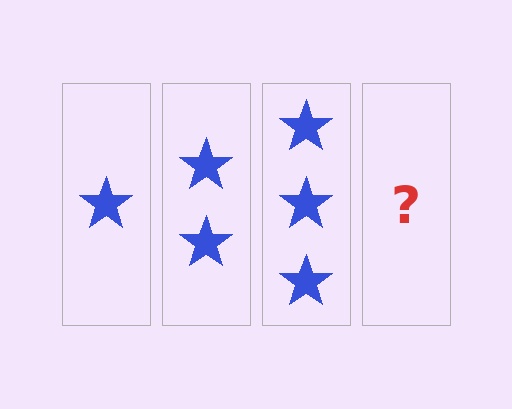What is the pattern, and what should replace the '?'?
The pattern is that each step adds one more star. The '?' should be 4 stars.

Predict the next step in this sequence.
The next step is 4 stars.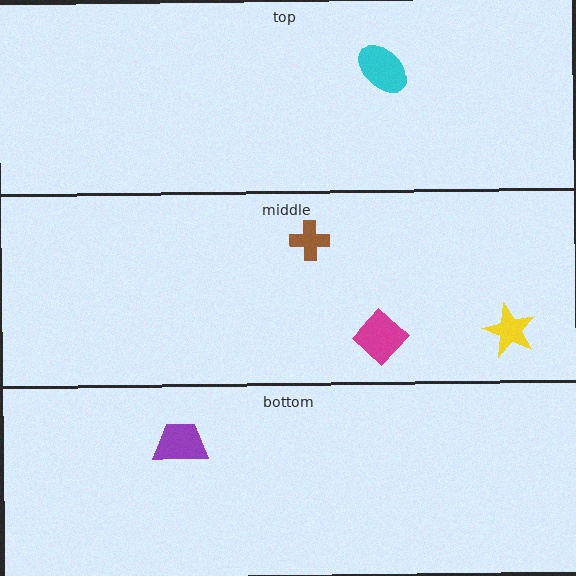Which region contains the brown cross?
The middle region.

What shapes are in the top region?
The cyan ellipse.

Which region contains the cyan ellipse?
The top region.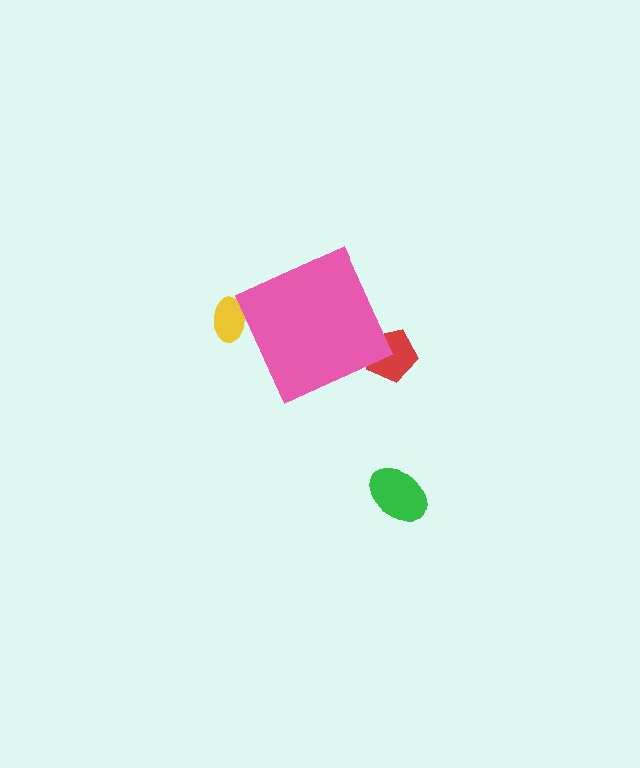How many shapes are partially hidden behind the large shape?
2 shapes are partially hidden.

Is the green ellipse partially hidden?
No, the green ellipse is fully visible.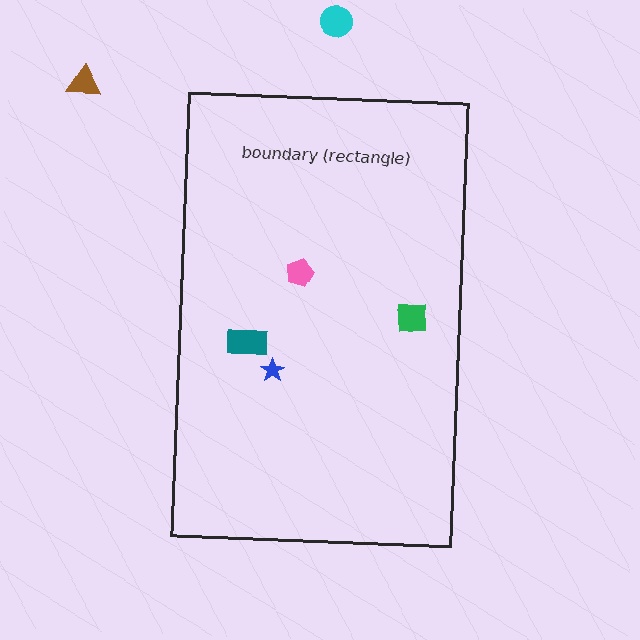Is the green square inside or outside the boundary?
Inside.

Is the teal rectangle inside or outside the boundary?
Inside.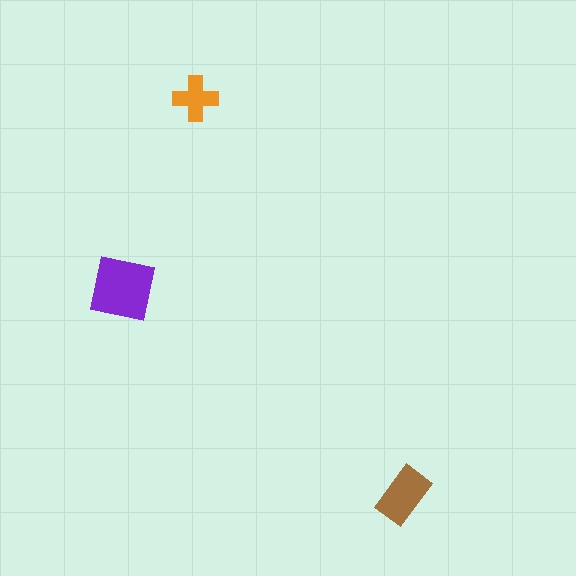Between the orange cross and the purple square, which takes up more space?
The purple square.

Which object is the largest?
The purple square.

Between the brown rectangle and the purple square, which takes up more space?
The purple square.